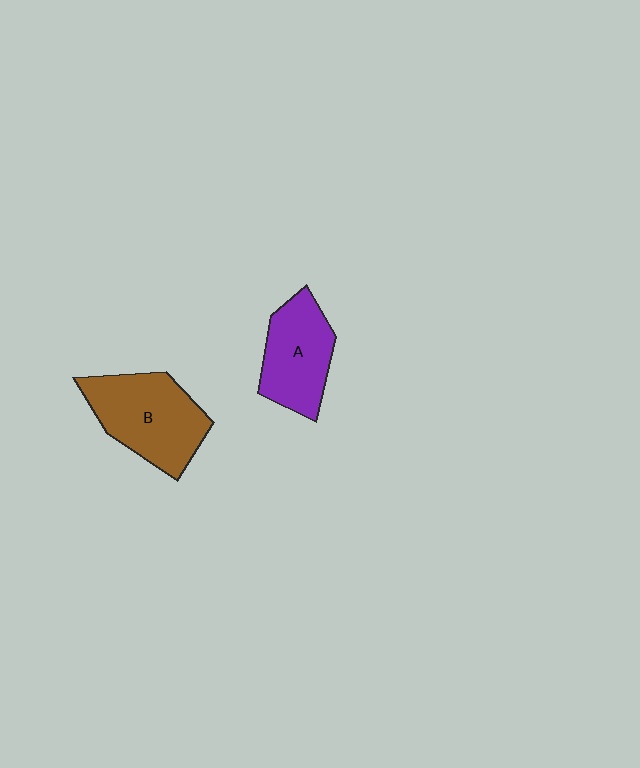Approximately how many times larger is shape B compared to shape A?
Approximately 1.3 times.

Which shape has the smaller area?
Shape A (purple).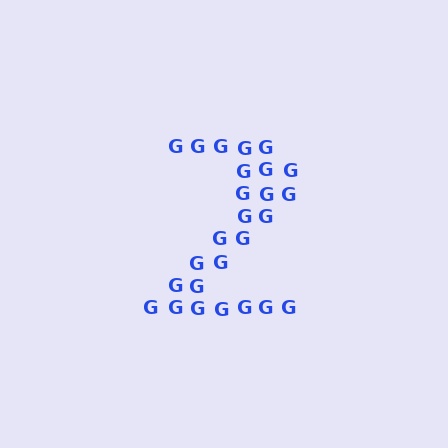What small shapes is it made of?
It is made of small letter G's.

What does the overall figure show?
The overall figure shows the digit 2.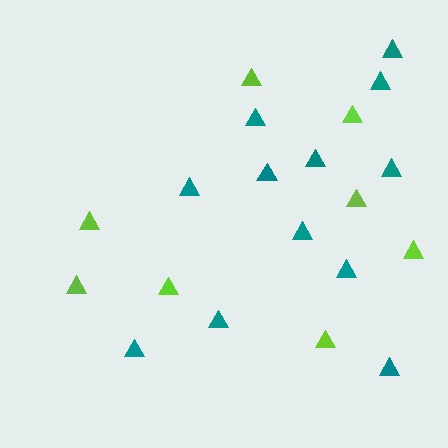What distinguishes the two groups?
There are 2 groups: one group of teal triangles (12) and one group of lime triangles (8).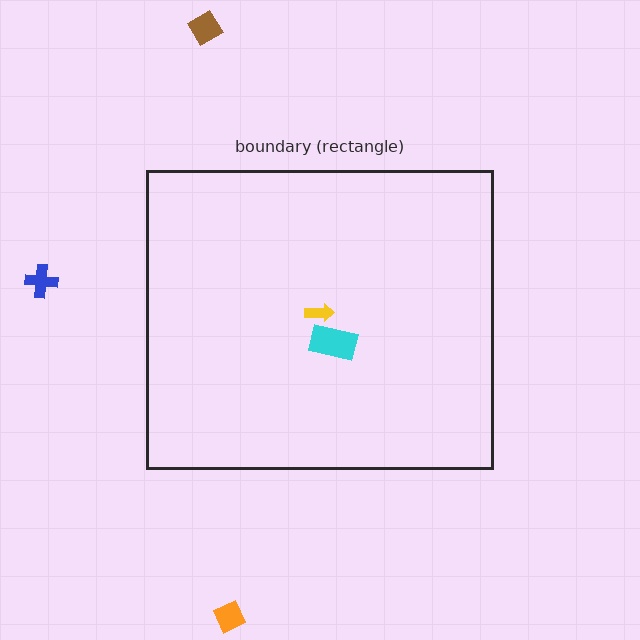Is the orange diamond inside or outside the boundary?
Outside.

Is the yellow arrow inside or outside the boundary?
Inside.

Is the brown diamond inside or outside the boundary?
Outside.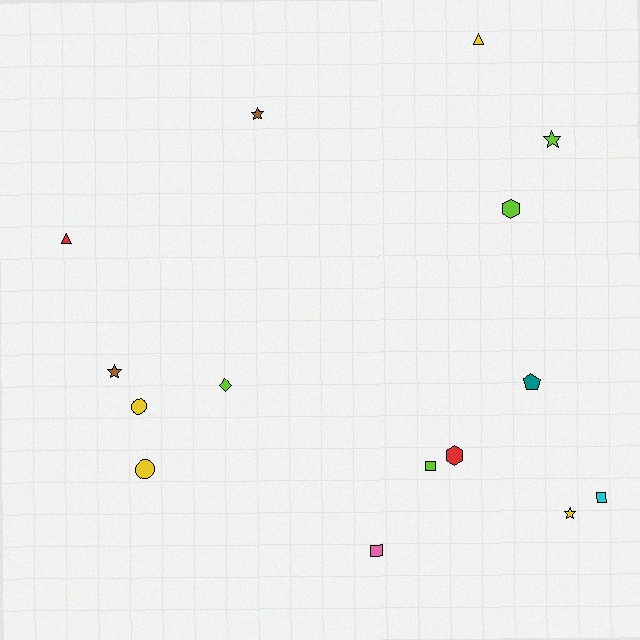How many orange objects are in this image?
There are no orange objects.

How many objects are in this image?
There are 15 objects.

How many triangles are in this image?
There are 2 triangles.